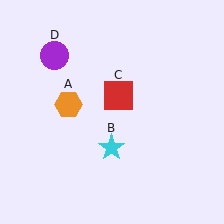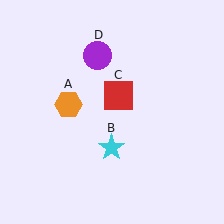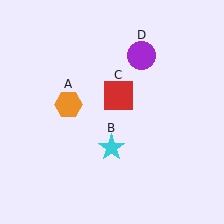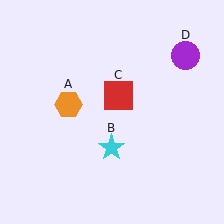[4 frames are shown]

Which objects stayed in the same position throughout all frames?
Orange hexagon (object A) and cyan star (object B) and red square (object C) remained stationary.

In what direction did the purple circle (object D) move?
The purple circle (object D) moved right.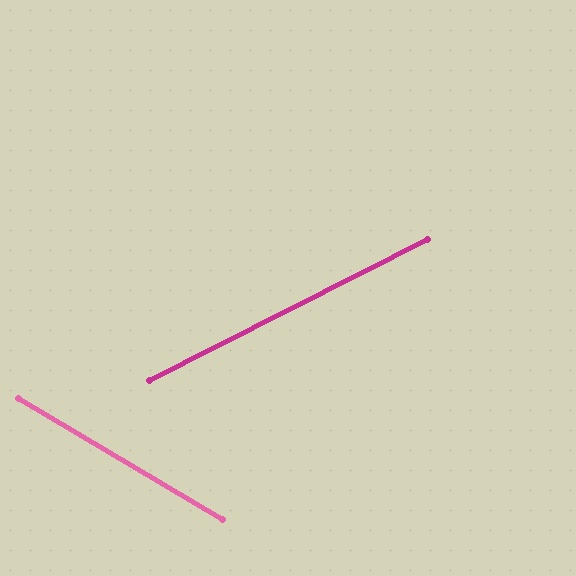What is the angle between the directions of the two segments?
Approximately 58 degrees.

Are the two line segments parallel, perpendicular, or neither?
Neither parallel nor perpendicular — they differ by about 58°.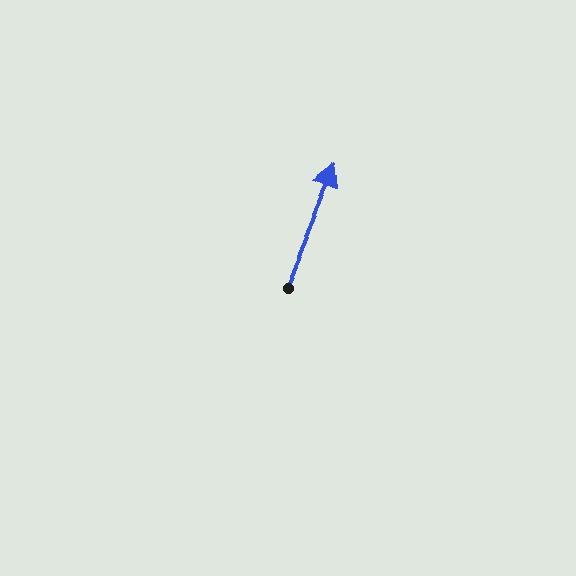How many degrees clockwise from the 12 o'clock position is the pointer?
Approximately 23 degrees.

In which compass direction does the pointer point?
Northeast.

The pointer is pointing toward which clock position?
Roughly 1 o'clock.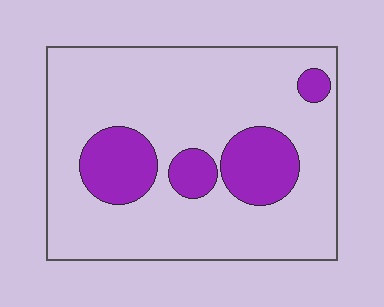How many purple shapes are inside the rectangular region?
4.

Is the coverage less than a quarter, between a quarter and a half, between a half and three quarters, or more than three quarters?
Less than a quarter.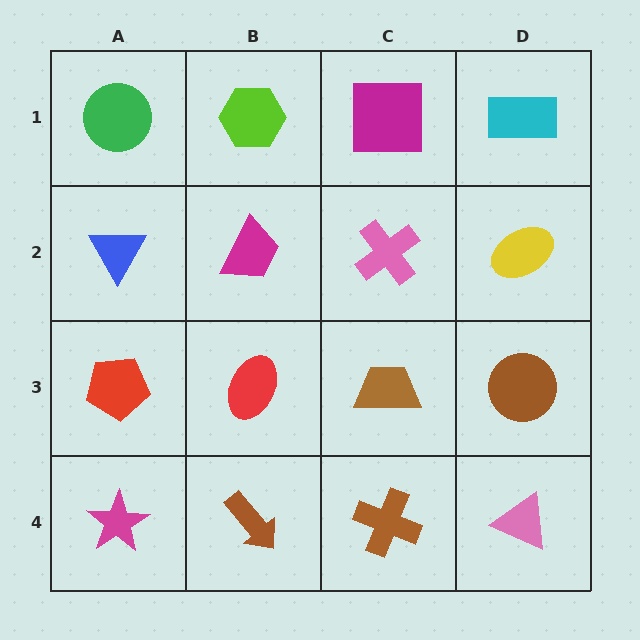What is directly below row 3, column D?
A pink triangle.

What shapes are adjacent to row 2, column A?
A green circle (row 1, column A), a red pentagon (row 3, column A), a magenta trapezoid (row 2, column B).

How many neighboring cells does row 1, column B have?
3.